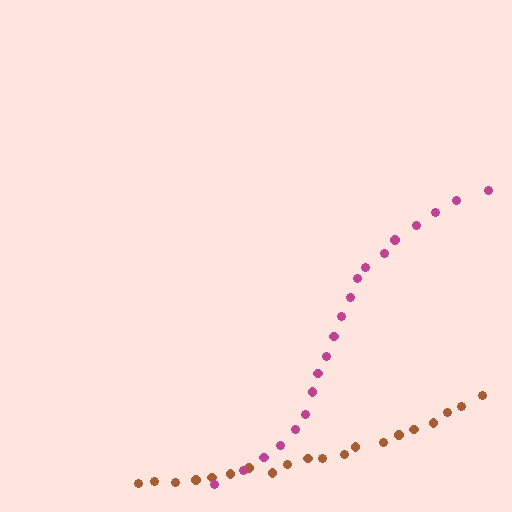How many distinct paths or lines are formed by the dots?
There are 2 distinct paths.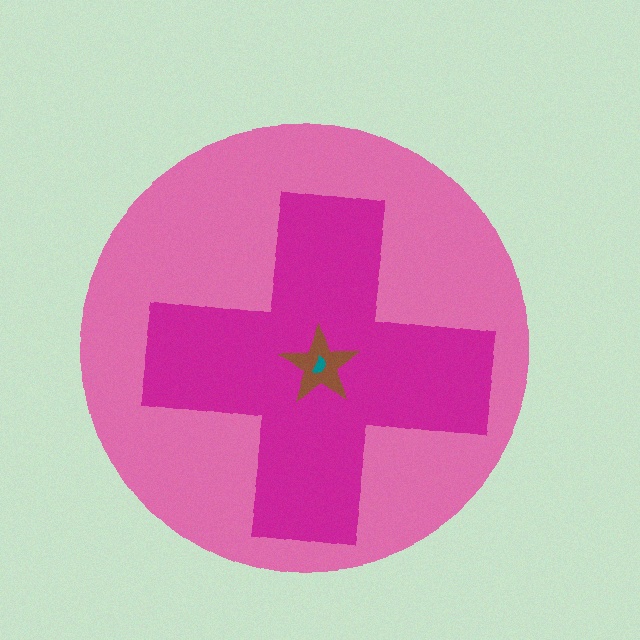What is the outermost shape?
The pink circle.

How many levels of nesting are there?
4.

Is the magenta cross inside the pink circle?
Yes.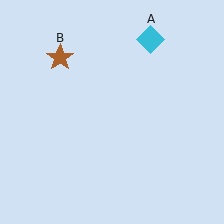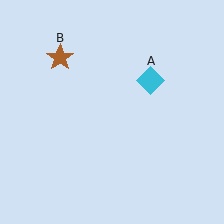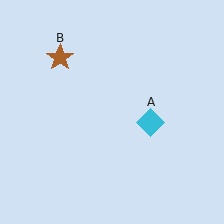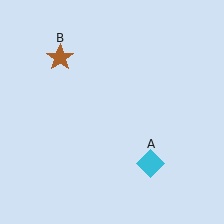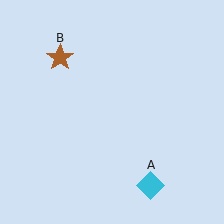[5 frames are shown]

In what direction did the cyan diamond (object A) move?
The cyan diamond (object A) moved down.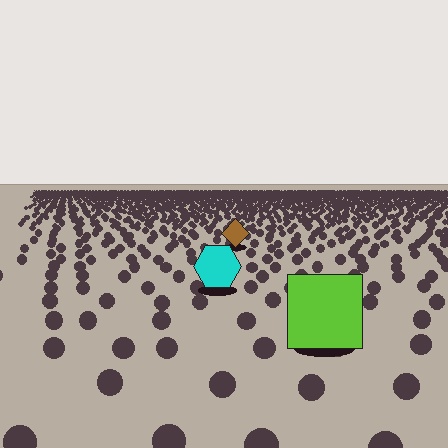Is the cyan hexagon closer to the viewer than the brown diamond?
Yes. The cyan hexagon is closer — you can tell from the texture gradient: the ground texture is coarser near it.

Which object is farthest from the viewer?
The brown diamond is farthest from the viewer. It appears smaller and the ground texture around it is denser.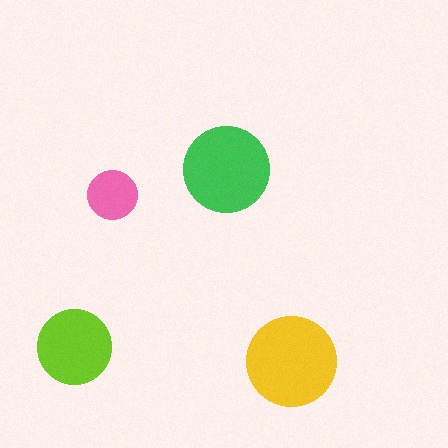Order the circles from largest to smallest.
the yellow one, the green one, the lime one, the pink one.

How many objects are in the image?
There are 4 objects in the image.